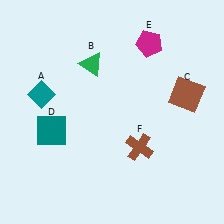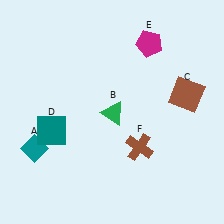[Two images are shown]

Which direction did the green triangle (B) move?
The green triangle (B) moved down.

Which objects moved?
The objects that moved are: the teal diamond (A), the green triangle (B).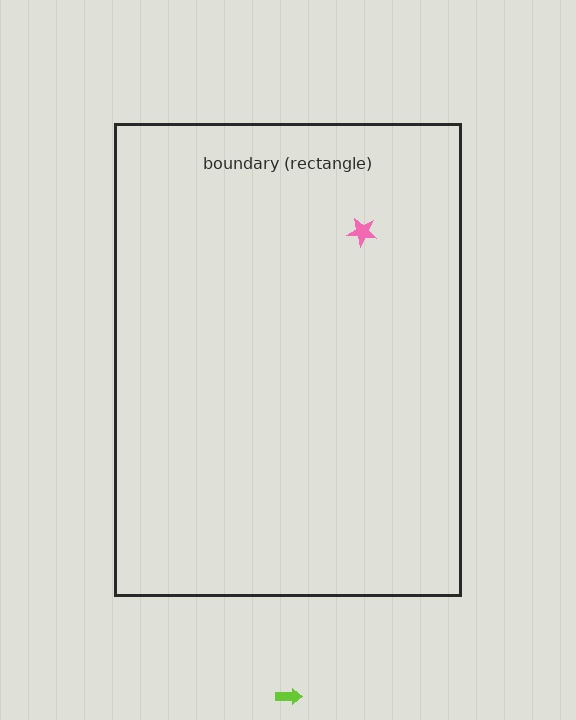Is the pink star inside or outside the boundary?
Inside.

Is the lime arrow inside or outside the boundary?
Outside.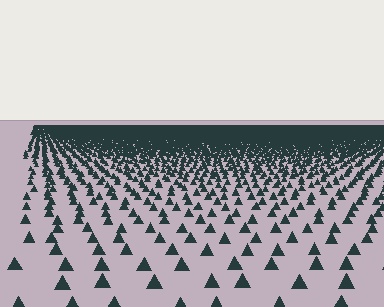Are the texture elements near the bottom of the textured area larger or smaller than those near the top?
Larger. Near the bottom, elements are closer to the viewer and appear at a bigger on-screen size.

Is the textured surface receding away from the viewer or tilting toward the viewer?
The surface is receding away from the viewer. Texture elements get smaller and denser toward the top.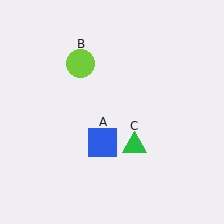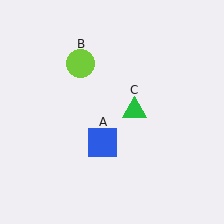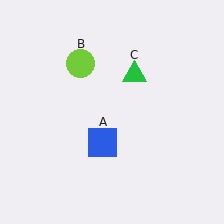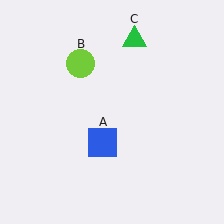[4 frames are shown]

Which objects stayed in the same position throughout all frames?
Blue square (object A) and lime circle (object B) remained stationary.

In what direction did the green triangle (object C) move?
The green triangle (object C) moved up.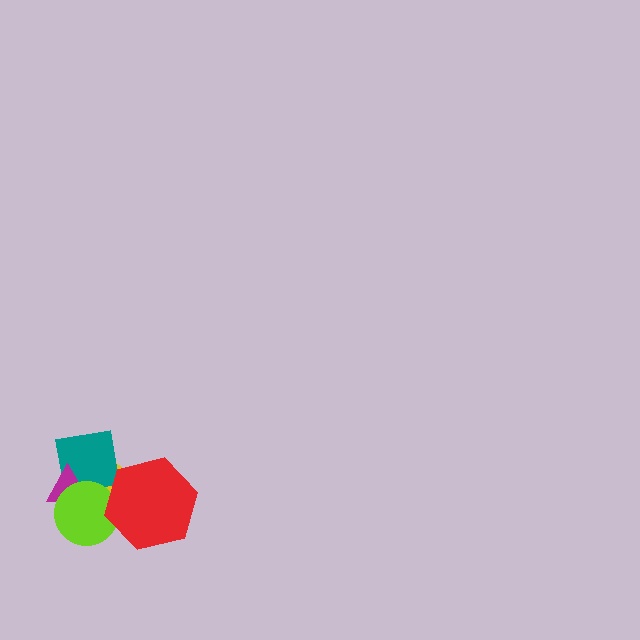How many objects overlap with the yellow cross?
4 objects overlap with the yellow cross.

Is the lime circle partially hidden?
Yes, it is partially covered by another shape.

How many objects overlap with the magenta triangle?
3 objects overlap with the magenta triangle.